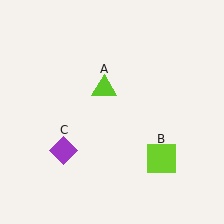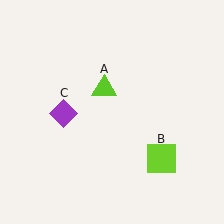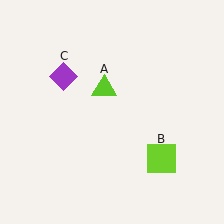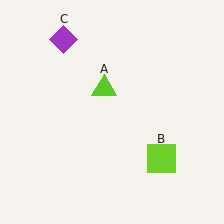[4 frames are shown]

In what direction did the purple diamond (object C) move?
The purple diamond (object C) moved up.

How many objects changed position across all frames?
1 object changed position: purple diamond (object C).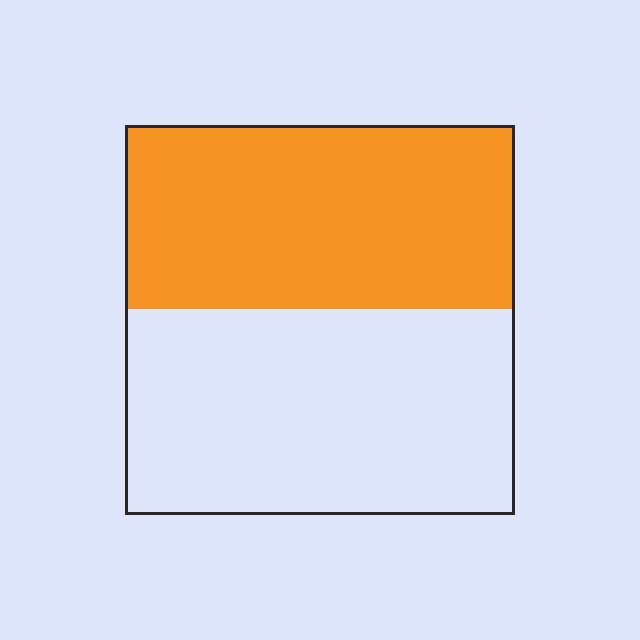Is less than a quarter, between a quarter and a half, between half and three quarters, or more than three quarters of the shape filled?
Between a quarter and a half.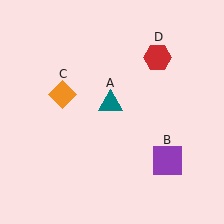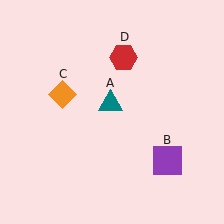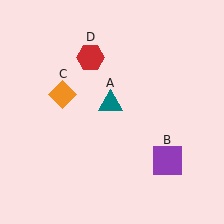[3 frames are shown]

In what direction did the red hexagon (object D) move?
The red hexagon (object D) moved left.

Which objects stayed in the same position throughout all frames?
Teal triangle (object A) and purple square (object B) and orange diamond (object C) remained stationary.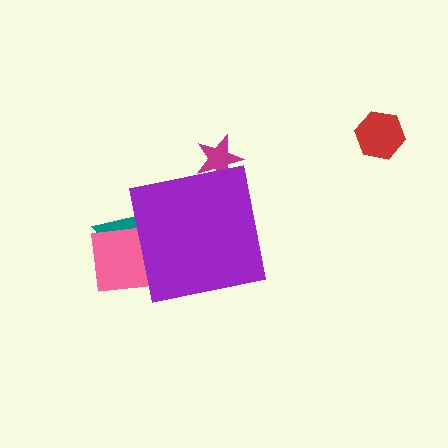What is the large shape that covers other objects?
A purple square.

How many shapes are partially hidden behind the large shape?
3 shapes are partially hidden.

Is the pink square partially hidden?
Yes, the pink square is partially hidden behind the purple square.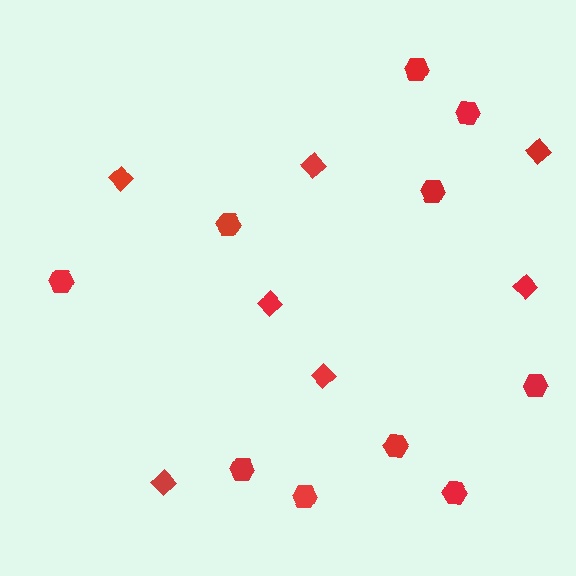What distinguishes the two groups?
There are 2 groups: one group of hexagons (10) and one group of diamonds (7).